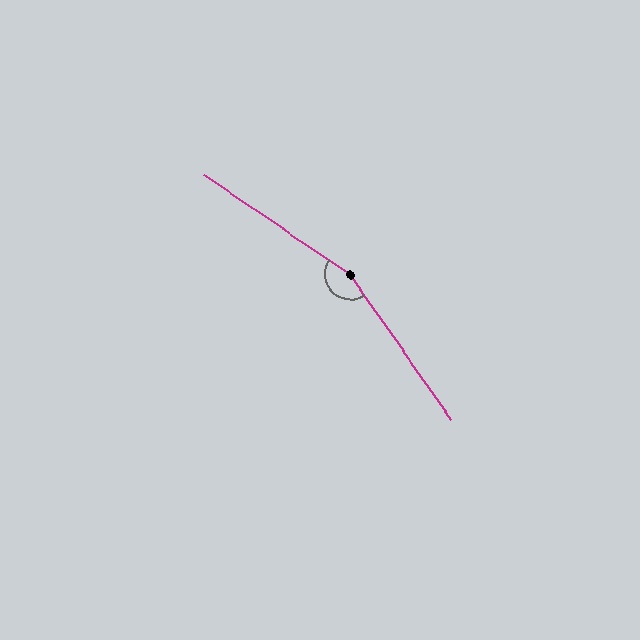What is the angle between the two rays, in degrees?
Approximately 159 degrees.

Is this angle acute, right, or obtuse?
It is obtuse.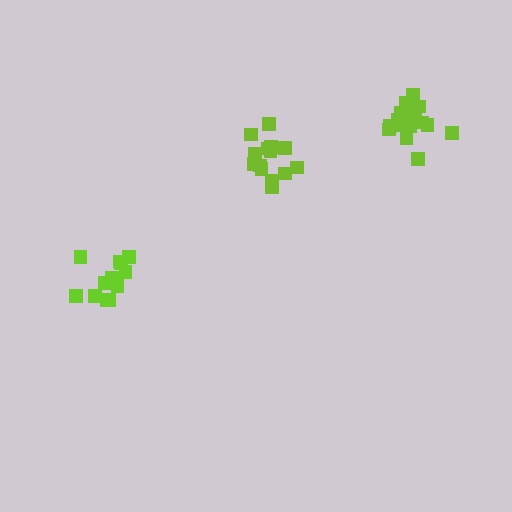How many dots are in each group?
Group 1: 16 dots, Group 2: 12 dots, Group 3: 15 dots (43 total).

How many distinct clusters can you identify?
There are 3 distinct clusters.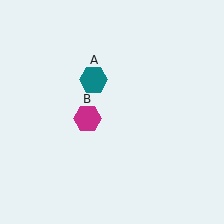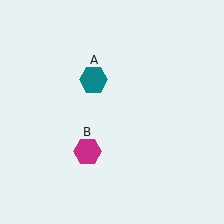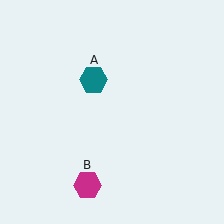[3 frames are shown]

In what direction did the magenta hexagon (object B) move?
The magenta hexagon (object B) moved down.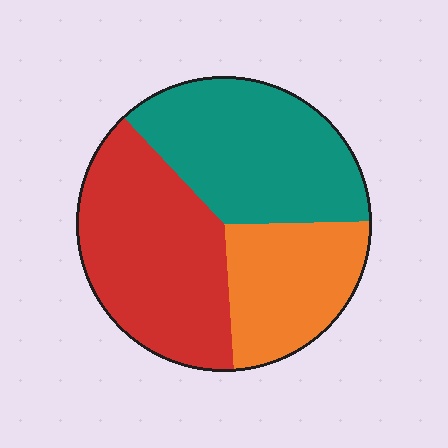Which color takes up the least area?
Orange, at roughly 25%.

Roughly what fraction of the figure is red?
Red takes up between a third and a half of the figure.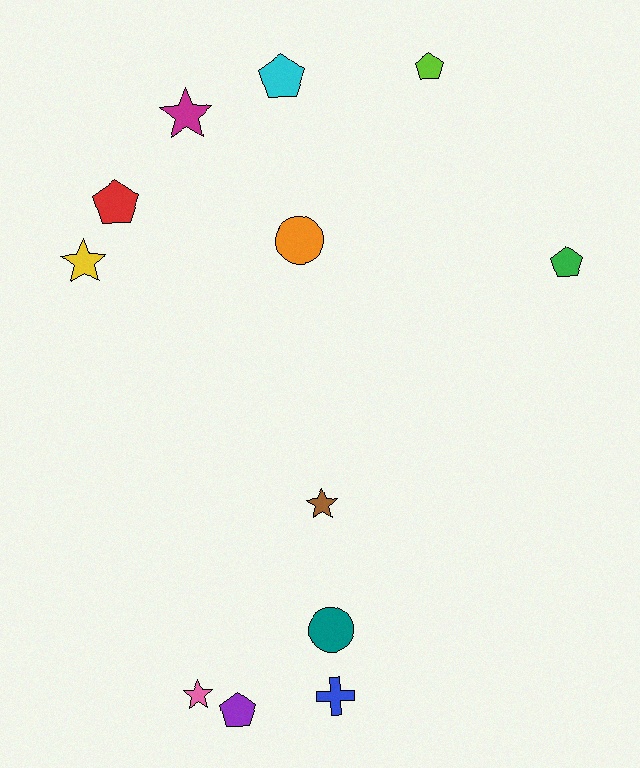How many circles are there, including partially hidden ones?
There are 2 circles.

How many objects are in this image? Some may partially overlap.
There are 12 objects.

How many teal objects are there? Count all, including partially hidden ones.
There is 1 teal object.